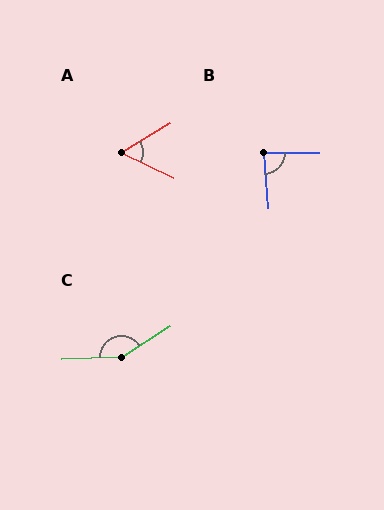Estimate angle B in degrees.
Approximately 85 degrees.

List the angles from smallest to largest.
A (57°), B (85°), C (149°).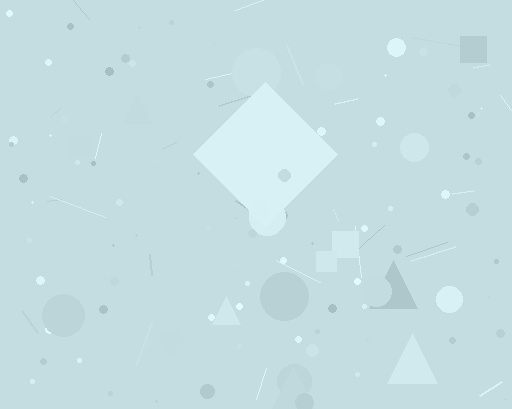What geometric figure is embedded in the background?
A diamond is embedded in the background.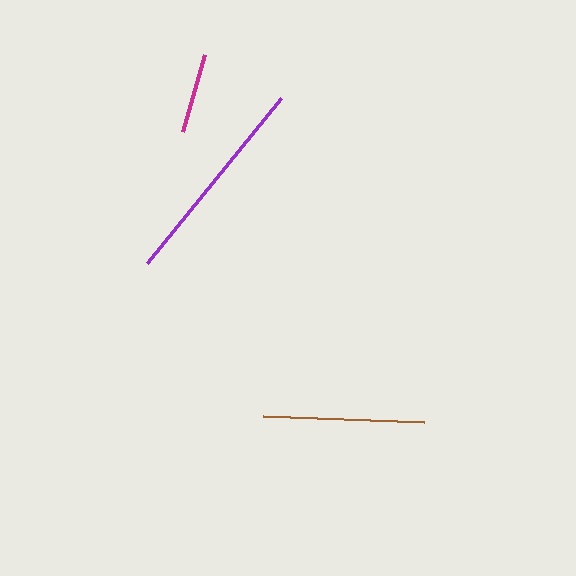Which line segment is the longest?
The purple line is the longest at approximately 213 pixels.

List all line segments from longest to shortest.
From longest to shortest: purple, brown, magenta.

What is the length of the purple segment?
The purple segment is approximately 213 pixels long.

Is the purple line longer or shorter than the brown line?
The purple line is longer than the brown line.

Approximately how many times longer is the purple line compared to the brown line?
The purple line is approximately 1.3 times the length of the brown line.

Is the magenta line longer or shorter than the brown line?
The brown line is longer than the magenta line.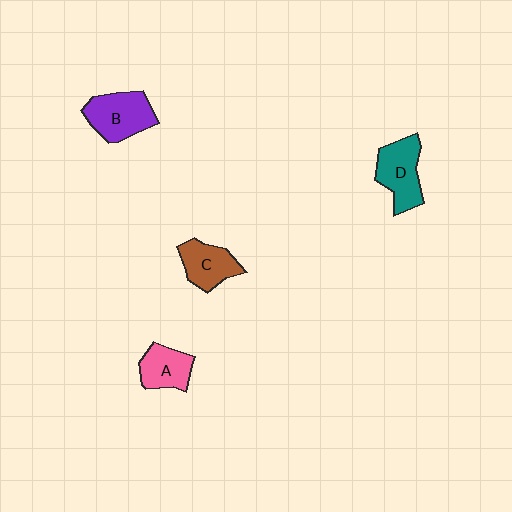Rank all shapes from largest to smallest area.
From largest to smallest: B (purple), D (teal), C (brown), A (pink).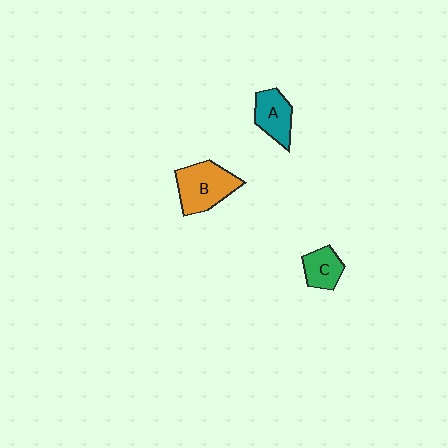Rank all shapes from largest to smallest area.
From largest to smallest: B (orange), A (teal), C (green).